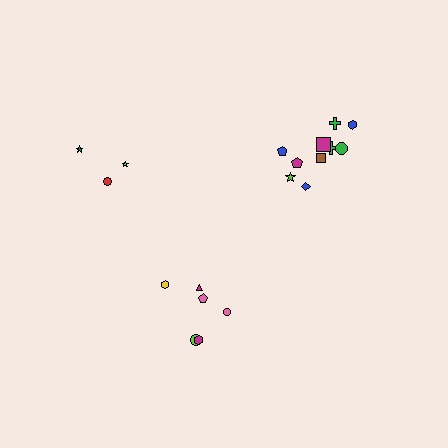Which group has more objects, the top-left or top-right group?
The top-right group.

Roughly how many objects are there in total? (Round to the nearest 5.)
Roughly 20 objects in total.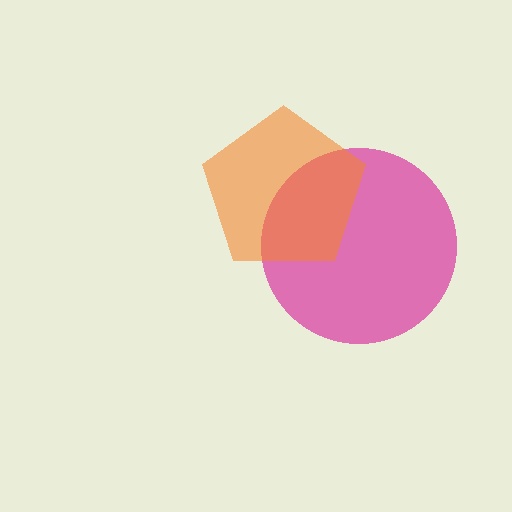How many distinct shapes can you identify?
There are 2 distinct shapes: a magenta circle, an orange pentagon.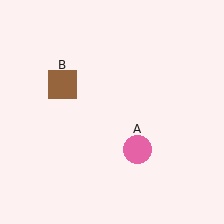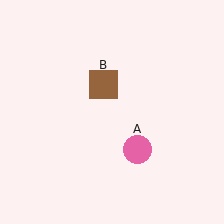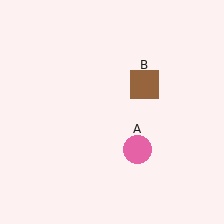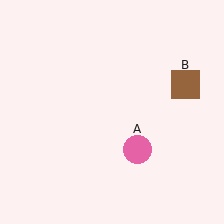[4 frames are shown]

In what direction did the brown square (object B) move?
The brown square (object B) moved right.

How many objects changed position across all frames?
1 object changed position: brown square (object B).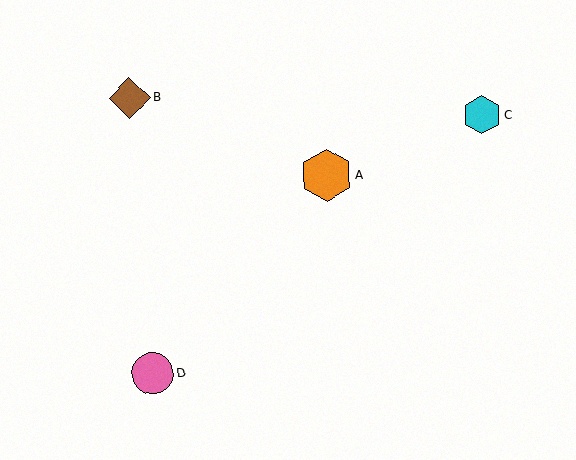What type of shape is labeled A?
Shape A is an orange hexagon.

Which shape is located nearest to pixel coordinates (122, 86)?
The brown diamond (labeled B) at (130, 98) is nearest to that location.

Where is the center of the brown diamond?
The center of the brown diamond is at (130, 98).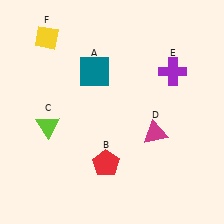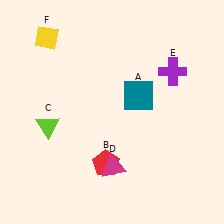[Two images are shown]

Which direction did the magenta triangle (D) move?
The magenta triangle (D) moved left.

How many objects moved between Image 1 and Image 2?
2 objects moved between the two images.